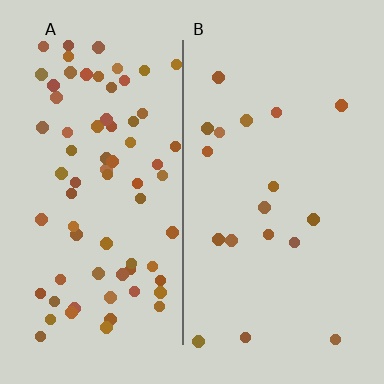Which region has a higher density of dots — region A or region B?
A (the left).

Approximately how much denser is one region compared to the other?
Approximately 4.0× — region A over region B.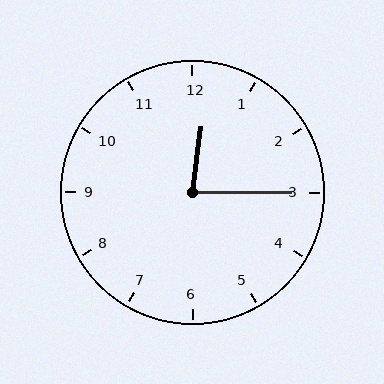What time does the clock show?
12:15.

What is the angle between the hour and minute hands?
Approximately 82 degrees.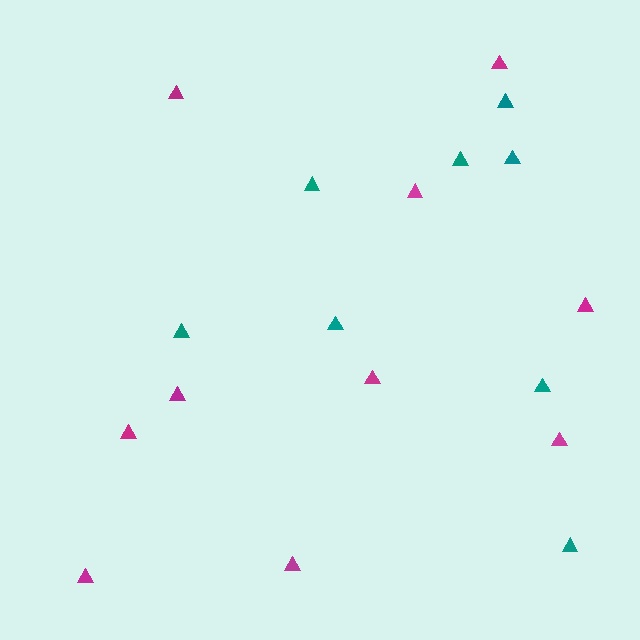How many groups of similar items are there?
There are 2 groups: one group of teal triangles (8) and one group of magenta triangles (10).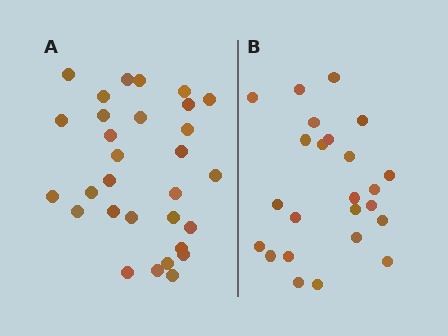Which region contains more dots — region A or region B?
Region A (the left region) has more dots.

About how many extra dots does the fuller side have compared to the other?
Region A has about 6 more dots than region B.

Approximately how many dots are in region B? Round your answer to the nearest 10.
About 20 dots. (The exact count is 24, which rounds to 20.)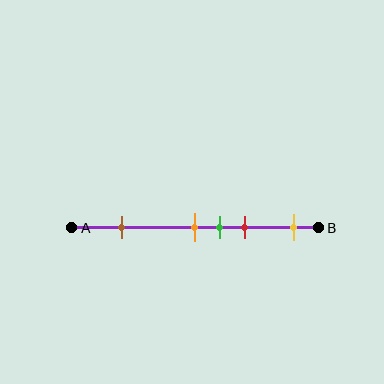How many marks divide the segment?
There are 5 marks dividing the segment.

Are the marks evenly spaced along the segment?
No, the marks are not evenly spaced.